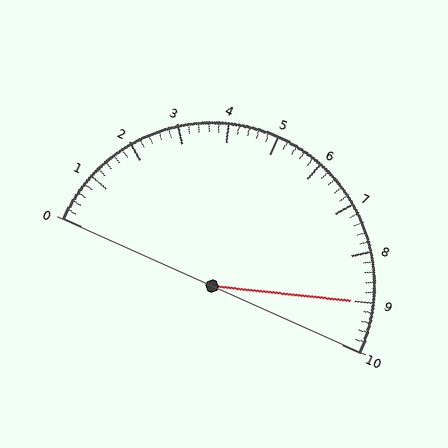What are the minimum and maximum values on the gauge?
The gauge ranges from 0 to 10.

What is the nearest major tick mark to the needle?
The nearest major tick mark is 9.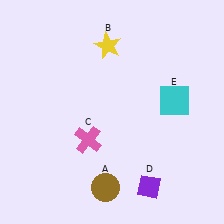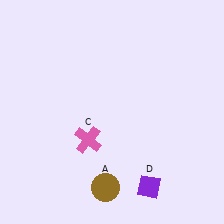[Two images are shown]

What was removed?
The cyan square (E), the yellow star (B) were removed in Image 2.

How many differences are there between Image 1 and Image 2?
There are 2 differences between the two images.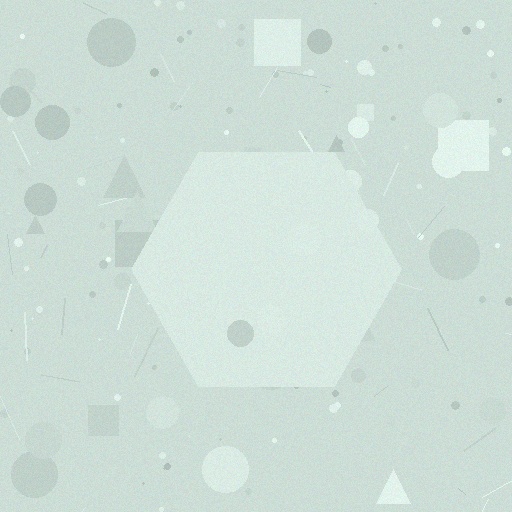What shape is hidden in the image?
A hexagon is hidden in the image.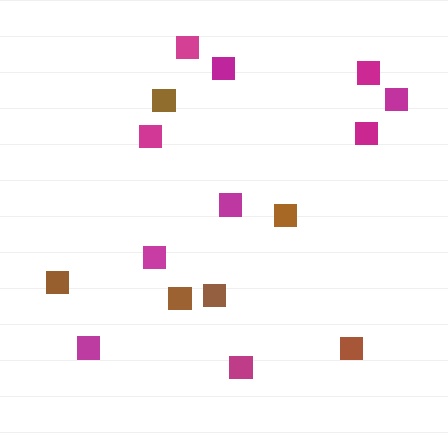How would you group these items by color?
There are 2 groups: one group of brown squares (6) and one group of magenta squares (10).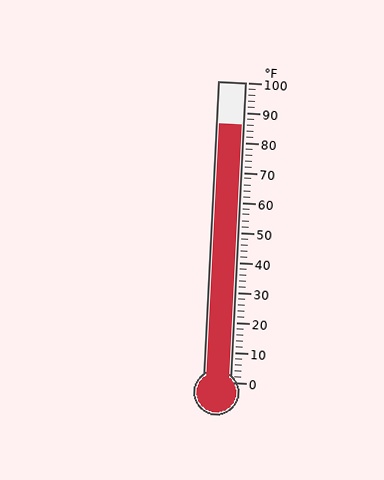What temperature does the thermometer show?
The thermometer shows approximately 86°F.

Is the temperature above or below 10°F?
The temperature is above 10°F.